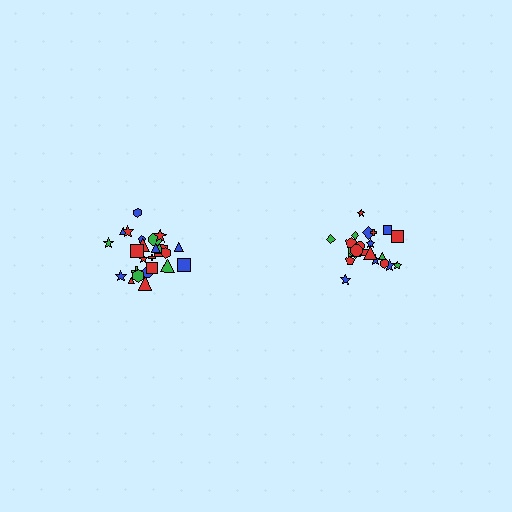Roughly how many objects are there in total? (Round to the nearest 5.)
Roughly 45 objects in total.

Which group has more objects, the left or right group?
The left group.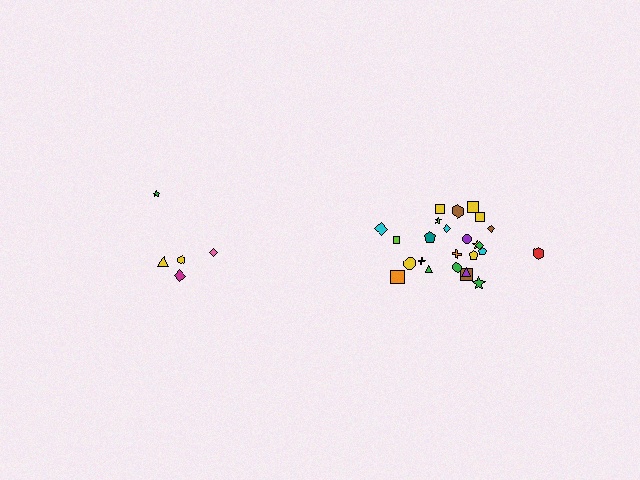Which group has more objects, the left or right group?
The right group.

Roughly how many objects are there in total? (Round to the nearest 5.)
Roughly 30 objects in total.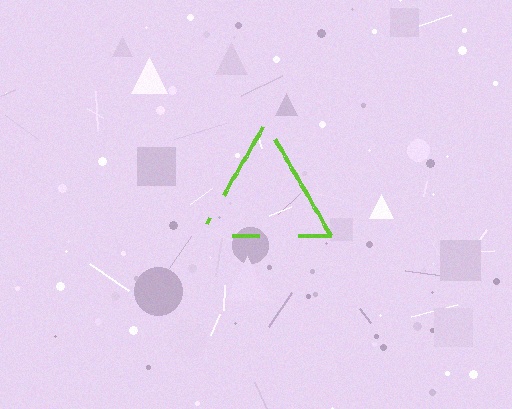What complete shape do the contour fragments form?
The contour fragments form a triangle.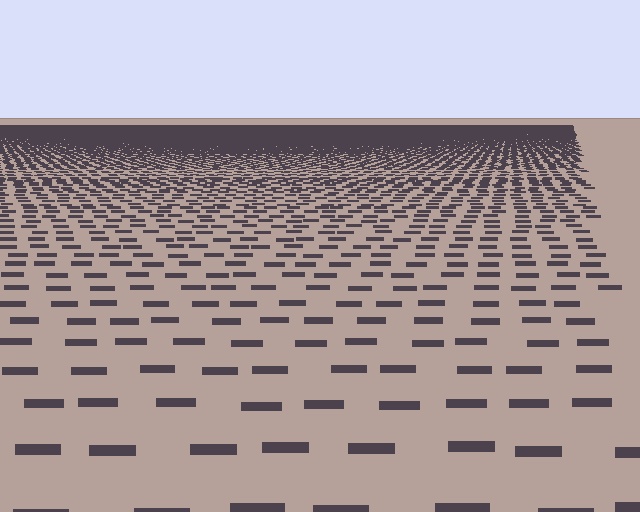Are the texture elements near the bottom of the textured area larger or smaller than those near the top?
Larger. Near the bottom, elements are closer to the viewer and appear at a bigger on-screen size.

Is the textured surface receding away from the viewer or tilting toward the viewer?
The surface is receding away from the viewer. Texture elements get smaller and denser toward the top.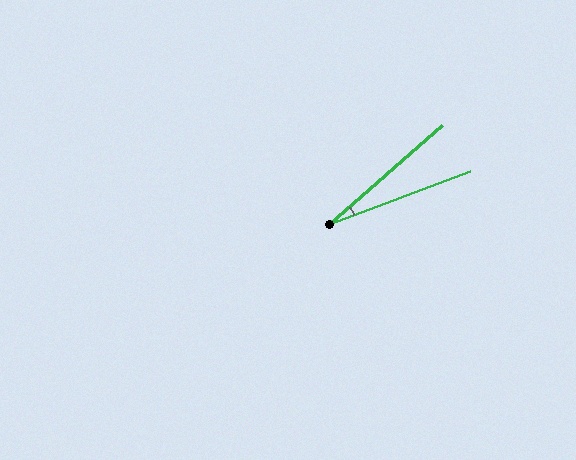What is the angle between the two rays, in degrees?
Approximately 21 degrees.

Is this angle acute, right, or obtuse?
It is acute.